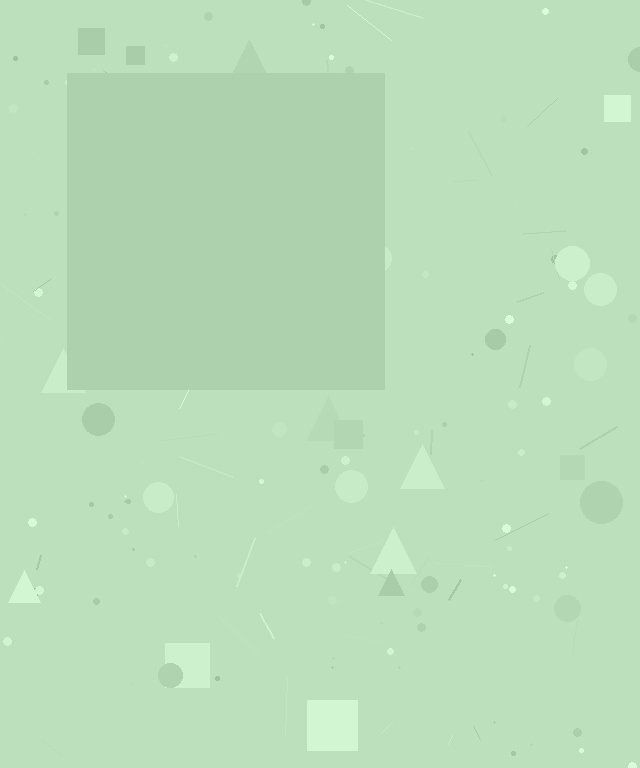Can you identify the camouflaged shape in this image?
The camouflaged shape is a square.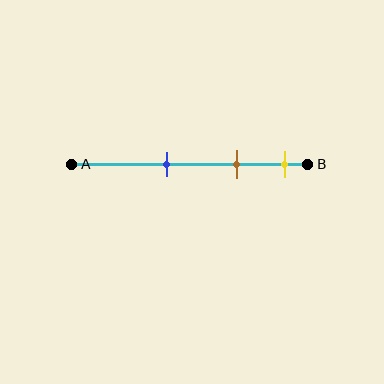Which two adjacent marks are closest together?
The brown and yellow marks are the closest adjacent pair.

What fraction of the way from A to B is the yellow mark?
The yellow mark is approximately 90% (0.9) of the way from A to B.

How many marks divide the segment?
There are 3 marks dividing the segment.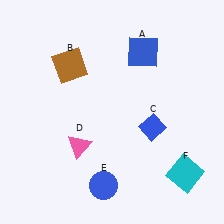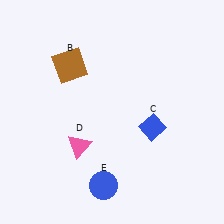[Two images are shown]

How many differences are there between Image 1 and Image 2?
There are 2 differences between the two images.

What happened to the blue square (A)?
The blue square (A) was removed in Image 2. It was in the top-right area of Image 1.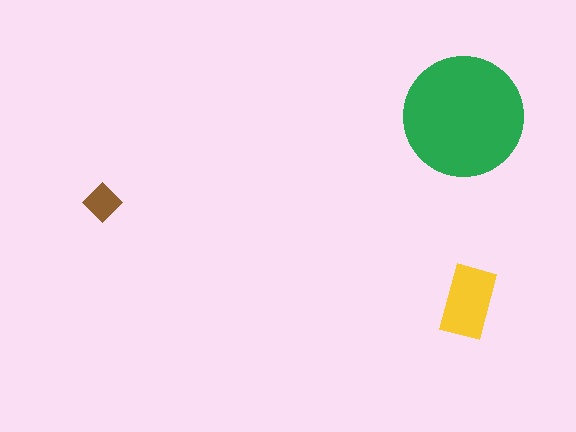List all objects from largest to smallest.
The green circle, the yellow rectangle, the brown diamond.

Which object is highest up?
The green circle is topmost.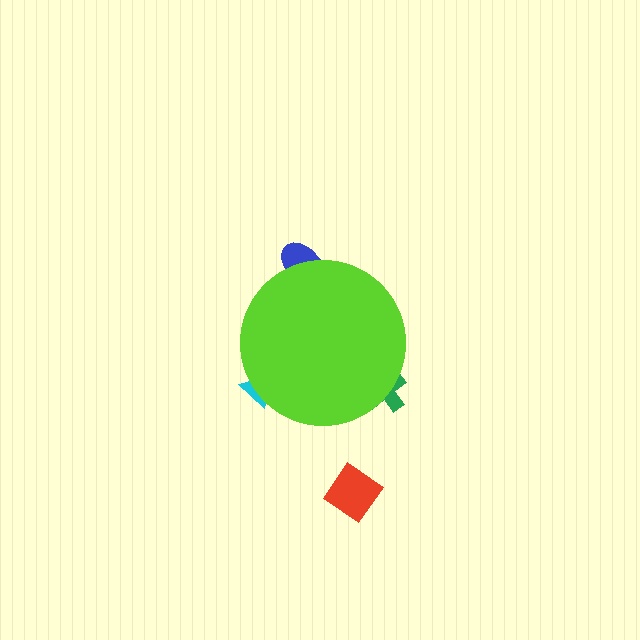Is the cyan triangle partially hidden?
Yes, the cyan triangle is partially hidden behind the lime circle.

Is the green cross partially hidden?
Yes, the green cross is partially hidden behind the lime circle.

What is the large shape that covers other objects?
A lime circle.